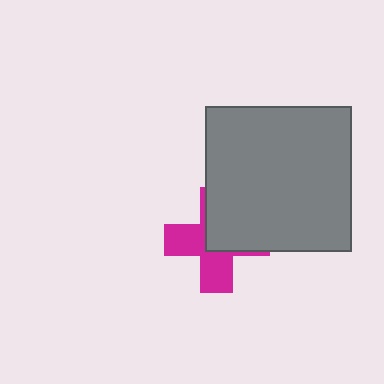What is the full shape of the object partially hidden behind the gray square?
The partially hidden object is a magenta cross.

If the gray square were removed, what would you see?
You would see the complete magenta cross.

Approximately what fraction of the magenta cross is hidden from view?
Roughly 47% of the magenta cross is hidden behind the gray square.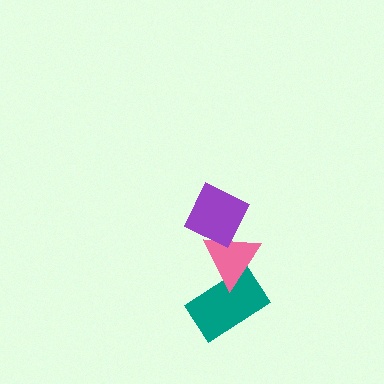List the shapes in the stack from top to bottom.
From top to bottom: the purple diamond, the pink triangle, the teal rectangle.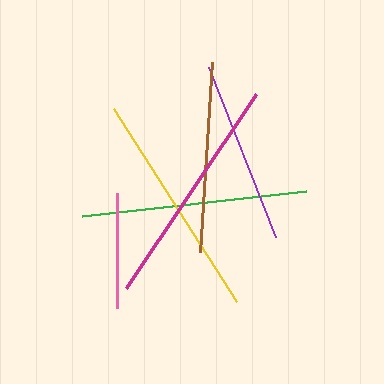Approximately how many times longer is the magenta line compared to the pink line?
The magenta line is approximately 2.0 times the length of the pink line.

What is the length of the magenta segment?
The magenta segment is approximately 234 pixels long.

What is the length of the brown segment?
The brown segment is approximately 190 pixels long.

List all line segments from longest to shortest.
From longest to shortest: magenta, yellow, green, brown, purple, pink.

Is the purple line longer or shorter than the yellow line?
The yellow line is longer than the purple line.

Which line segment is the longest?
The magenta line is the longest at approximately 234 pixels.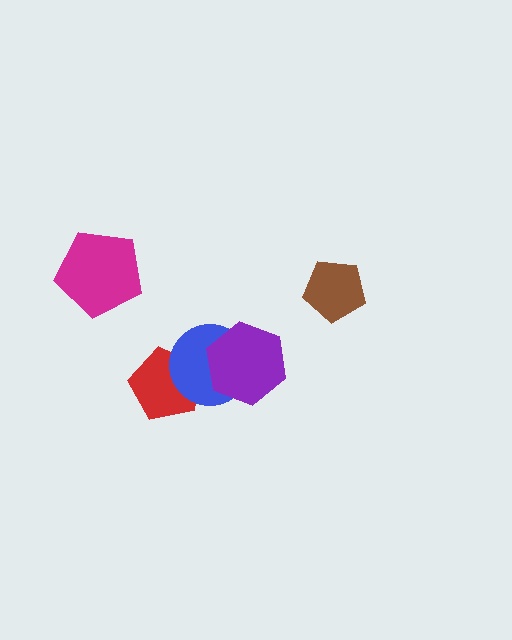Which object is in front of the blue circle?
The purple hexagon is in front of the blue circle.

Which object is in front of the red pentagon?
The blue circle is in front of the red pentagon.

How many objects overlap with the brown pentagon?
0 objects overlap with the brown pentagon.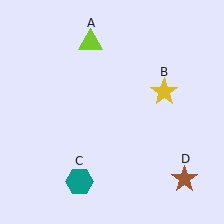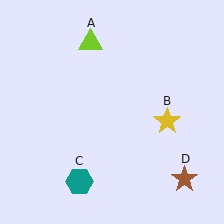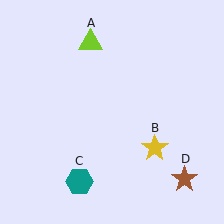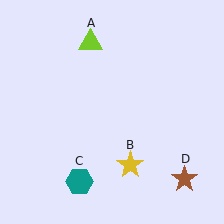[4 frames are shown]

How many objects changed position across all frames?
1 object changed position: yellow star (object B).